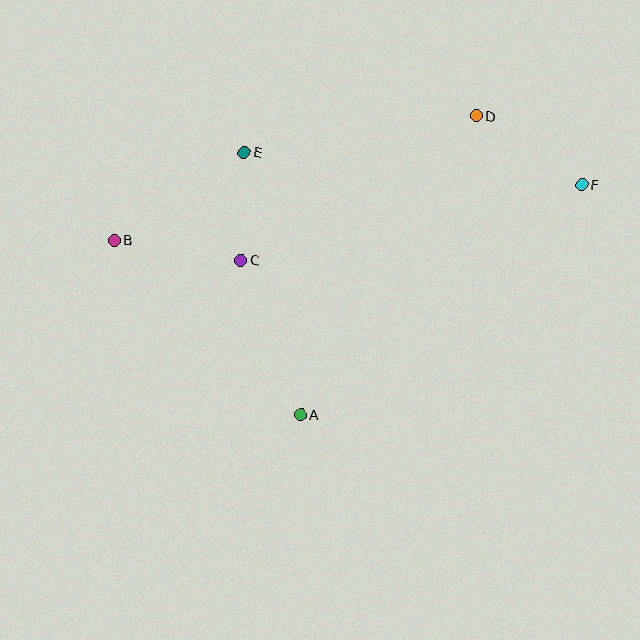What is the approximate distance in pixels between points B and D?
The distance between B and D is approximately 383 pixels.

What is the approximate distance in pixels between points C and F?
The distance between C and F is approximately 349 pixels.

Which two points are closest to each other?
Points C and E are closest to each other.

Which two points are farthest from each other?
Points B and F are farthest from each other.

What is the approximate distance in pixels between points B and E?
The distance between B and E is approximately 157 pixels.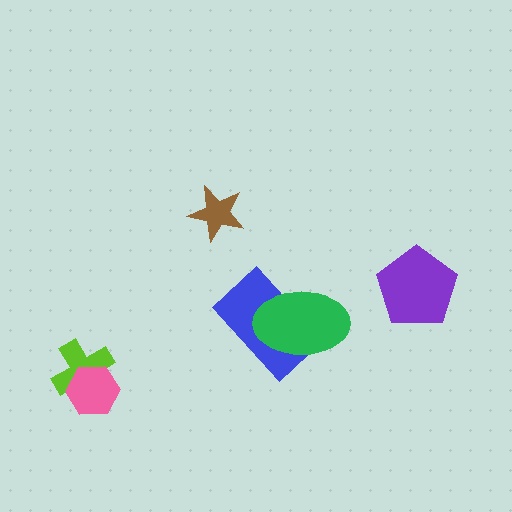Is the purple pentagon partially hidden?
No, no other shape covers it.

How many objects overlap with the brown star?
0 objects overlap with the brown star.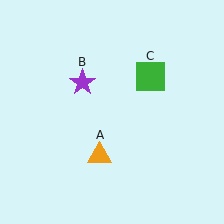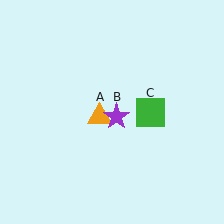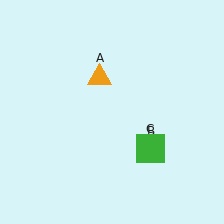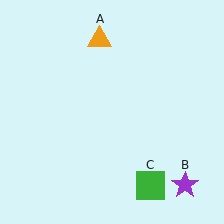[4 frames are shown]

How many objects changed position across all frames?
3 objects changed position: orange triangle (object A), purple star (object B), green square (object C).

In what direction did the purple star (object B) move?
The purple star (object B) moved down and to the right.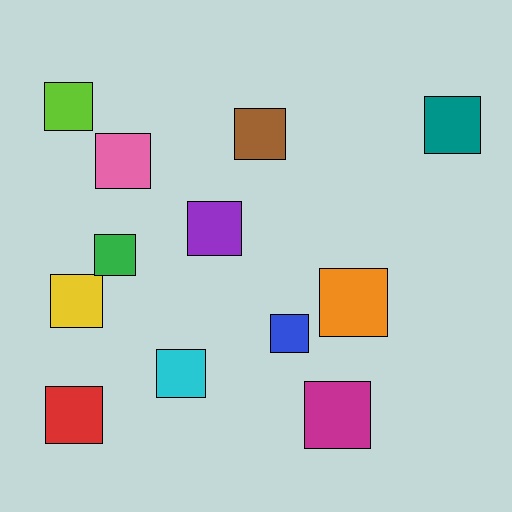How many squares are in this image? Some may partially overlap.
There are 12 squares.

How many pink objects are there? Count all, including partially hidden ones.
There is 1 pink object.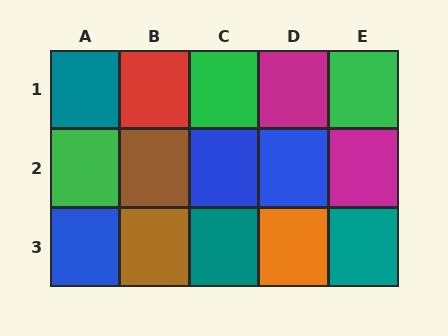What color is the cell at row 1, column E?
Green.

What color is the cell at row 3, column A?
Blue.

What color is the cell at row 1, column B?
Red.